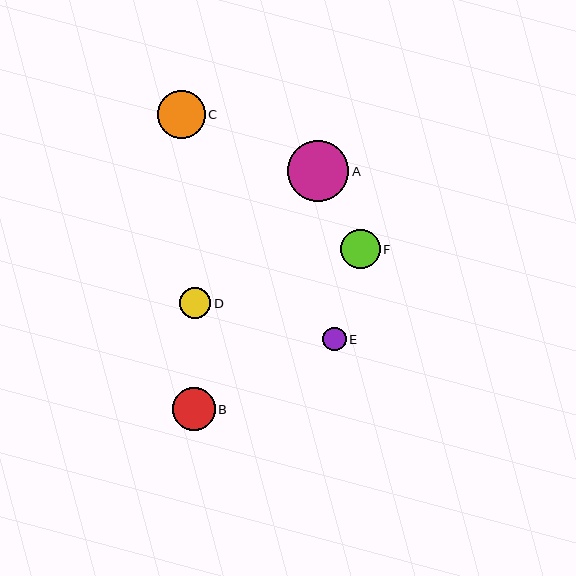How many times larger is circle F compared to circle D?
Circle F is approximately 1.3 times the size of circle D.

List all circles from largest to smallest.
From largest to smallest: A, C, B, F, D, E.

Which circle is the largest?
Circle A is the largest with a size of approximately 62 pixels.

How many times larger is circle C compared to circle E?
Circle C is approximately 2.0 times the size of circle E.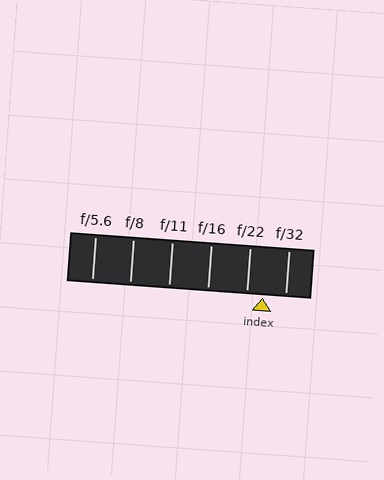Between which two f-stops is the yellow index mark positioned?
The index mark is between f/22 and f/32.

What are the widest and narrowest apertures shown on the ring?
The widest aperture shown is f/5.6 and the narrowest is f/32.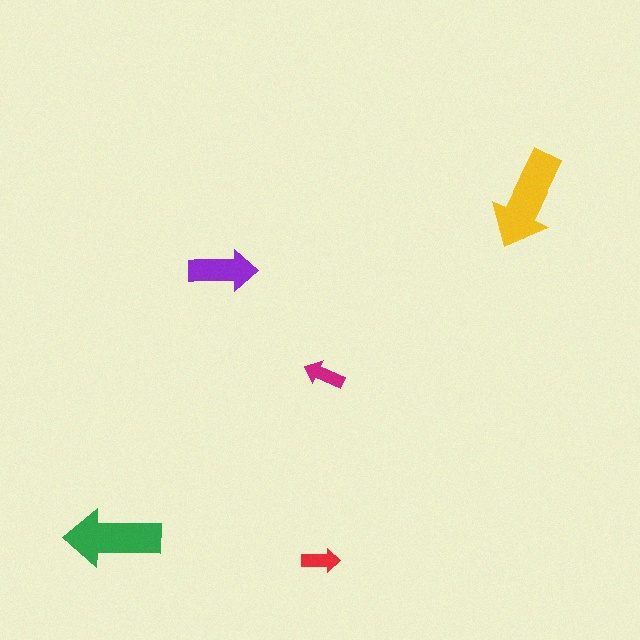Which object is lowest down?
The red arrow is bottommost.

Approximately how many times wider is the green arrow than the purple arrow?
About 1.5 times wider.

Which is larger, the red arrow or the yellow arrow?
The yellow one.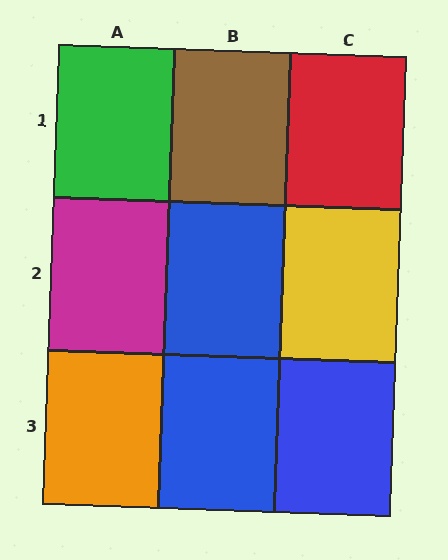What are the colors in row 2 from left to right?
Magenta, blue, yellow.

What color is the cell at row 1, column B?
Brown.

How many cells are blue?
3 cells are blue.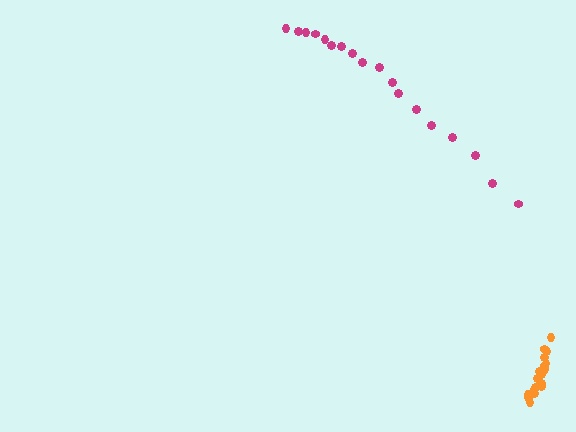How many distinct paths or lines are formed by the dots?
There are 2 distinct paths.